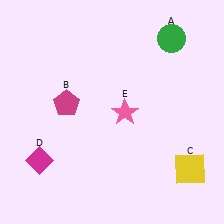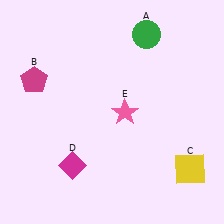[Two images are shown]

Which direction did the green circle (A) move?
The green circle (A) moved left.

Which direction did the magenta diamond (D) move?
The magenta diamond (D) moved right.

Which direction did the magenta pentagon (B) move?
The magenta pentagon (B) moved left.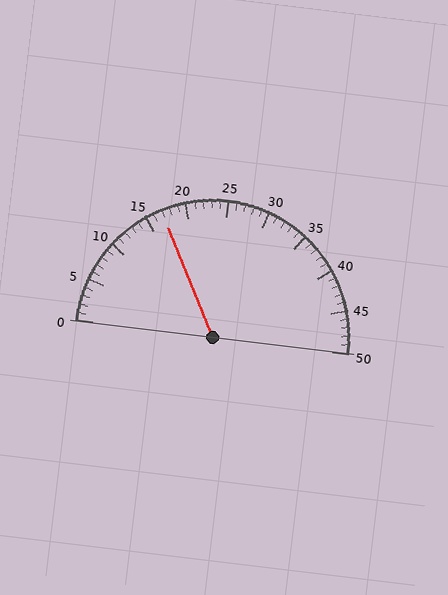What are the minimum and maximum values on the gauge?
The gauge ranges from 0 to 50.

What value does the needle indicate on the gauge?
The needle indicates approximately 17.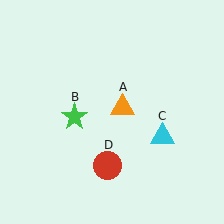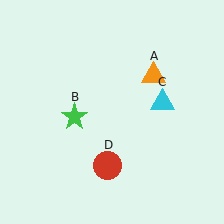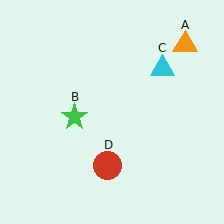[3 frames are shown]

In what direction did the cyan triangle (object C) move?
The cyan triangle (object C) moved up.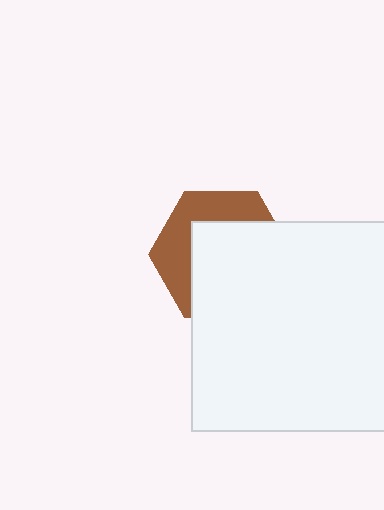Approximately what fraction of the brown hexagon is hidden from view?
Roughly 61% of the brown hexagon is hidden behind the white rectangle.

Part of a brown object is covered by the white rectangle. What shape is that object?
It is a hexagon.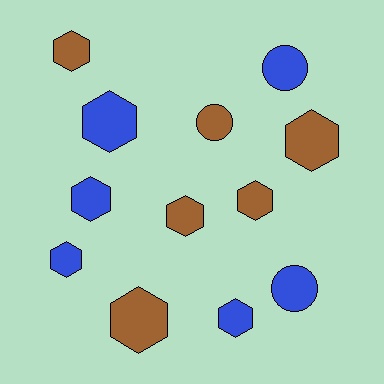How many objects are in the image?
There are 12 objects.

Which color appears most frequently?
Blue, with 6 objects.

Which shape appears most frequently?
Hexagon, with 9 objects.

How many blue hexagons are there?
There are 4 blue hexagons.